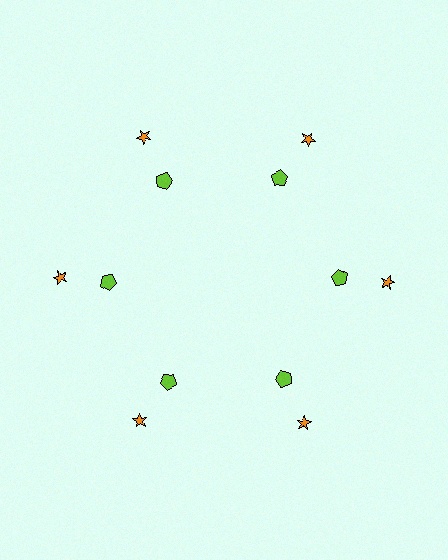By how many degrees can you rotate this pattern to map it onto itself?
The pattern maps onto itself every 60 degrees of rotation.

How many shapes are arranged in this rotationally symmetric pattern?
There are 12 shapes, arranged in 6 groups of 2.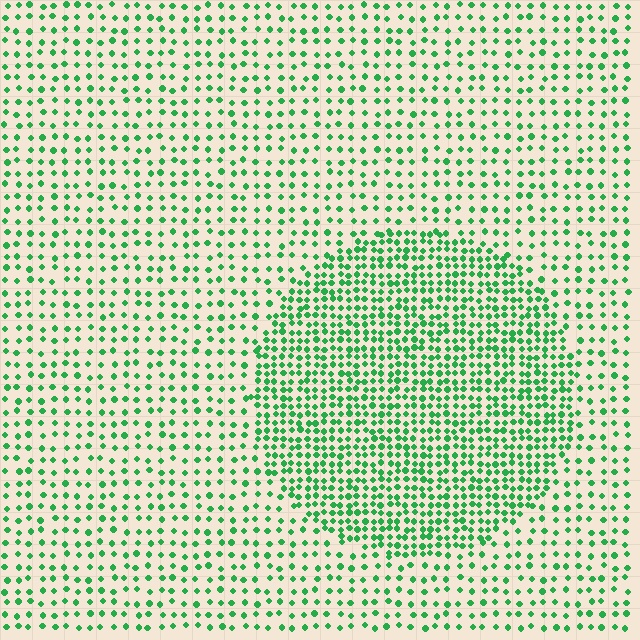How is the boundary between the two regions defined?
The boundary is defined by a change in element density (approximately 2.1x ratio). All elements are the same color, size, and shape.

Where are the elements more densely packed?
The elements are more densely packed inside the circle boundary.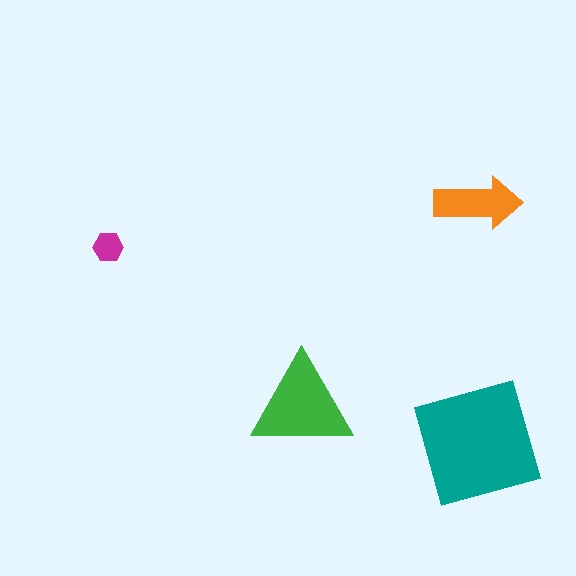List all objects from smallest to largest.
The magenta hexagon, the orange arrow, the green triangle, the teal square.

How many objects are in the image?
There are 4 objects in the image.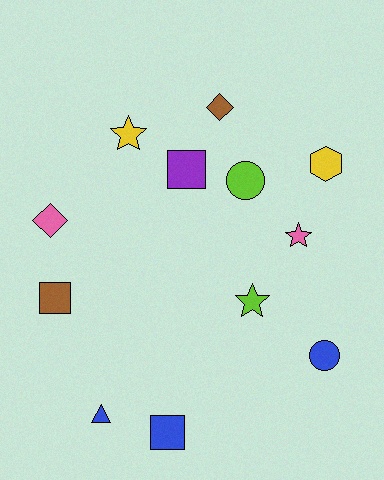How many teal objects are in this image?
There are no teal objects.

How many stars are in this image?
There are 3 stars.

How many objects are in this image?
There are 12 objects.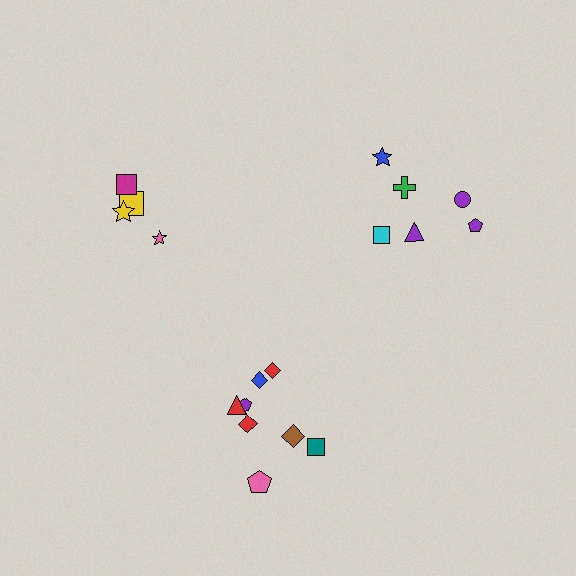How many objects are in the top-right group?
There are 6 objects.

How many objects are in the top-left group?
There are 4 objects.